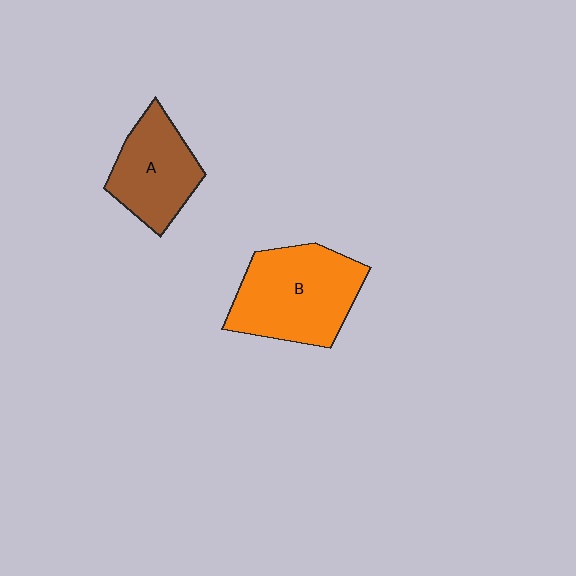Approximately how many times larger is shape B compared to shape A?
Approximately 1.4 times.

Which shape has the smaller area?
Shape A (brown).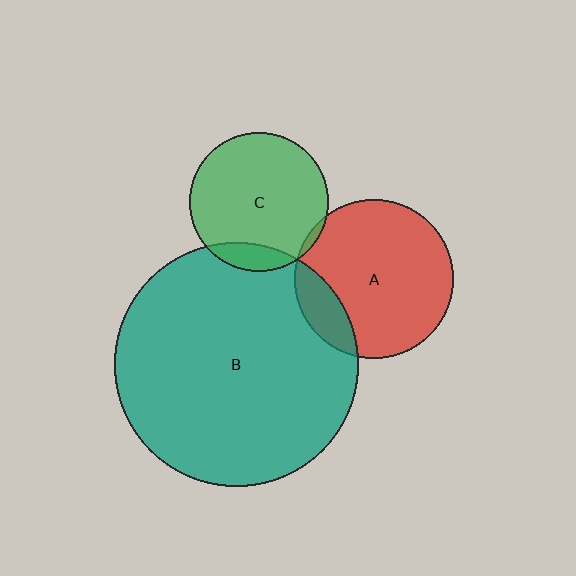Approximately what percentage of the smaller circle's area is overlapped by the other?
Approximately 10%.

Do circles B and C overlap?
Yes.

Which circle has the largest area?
Circle B (teal).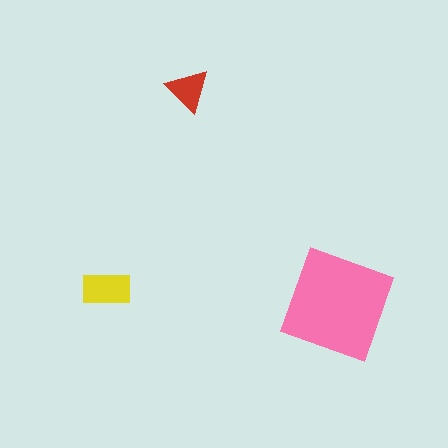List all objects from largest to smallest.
The pink square, the yellow rectangle, the red triangle.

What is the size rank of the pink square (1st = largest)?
1st.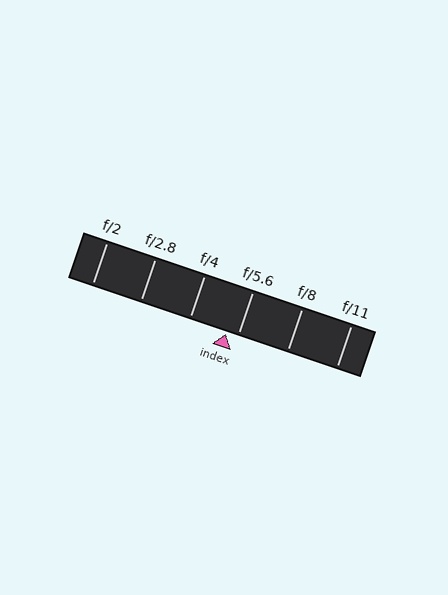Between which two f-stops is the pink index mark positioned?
The index mark is between f/4 and f/5.6.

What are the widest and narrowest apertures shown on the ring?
The widest aperture shown is f/2 and the narrowest is f/11.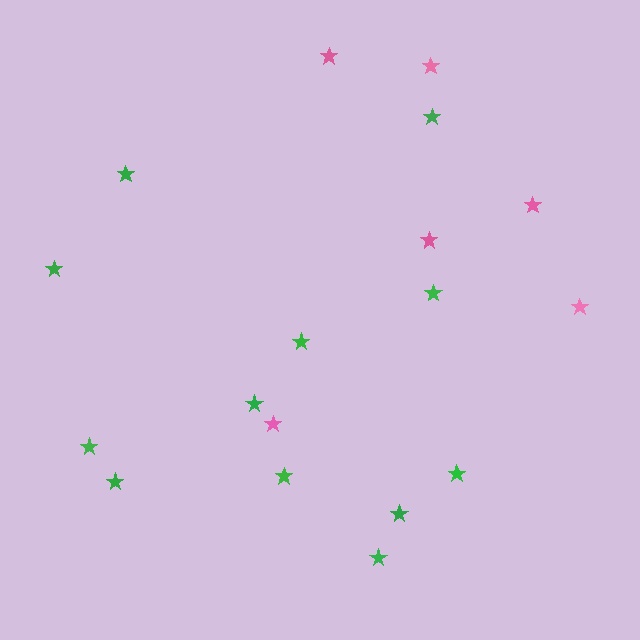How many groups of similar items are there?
There are 2 groups: one group of pink stars (6) and one group of green stars (12).